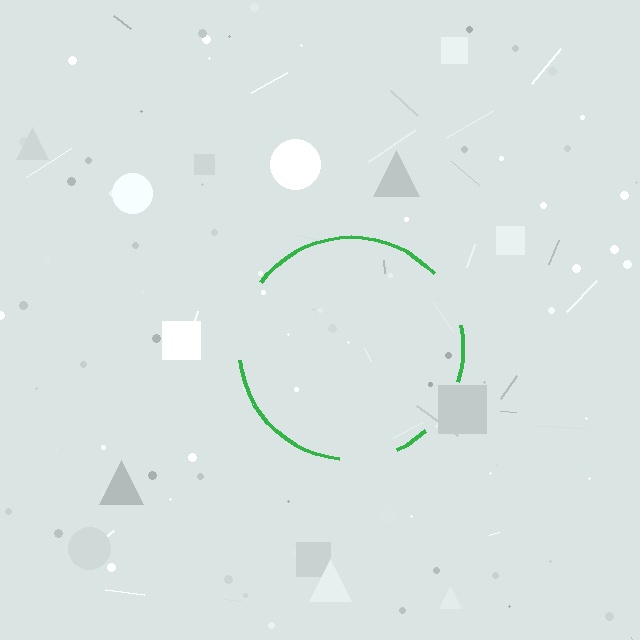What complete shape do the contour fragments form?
The contour fragments form a circle.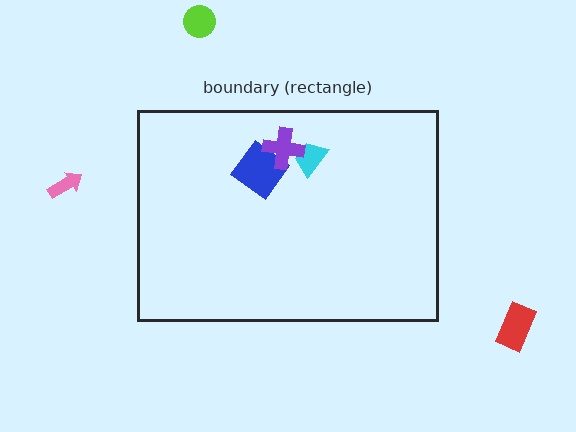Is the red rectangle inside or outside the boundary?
Outside.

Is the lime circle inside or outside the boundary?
Outside.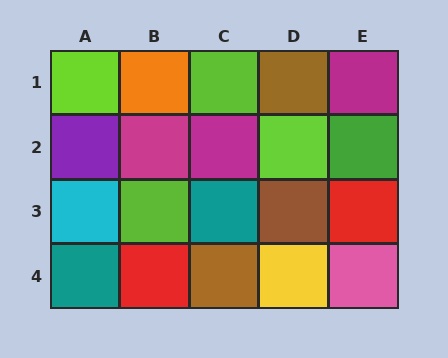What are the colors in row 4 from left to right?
Teal, red, brown, yellow, pink.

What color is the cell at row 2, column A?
Purple.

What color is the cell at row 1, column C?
Lime.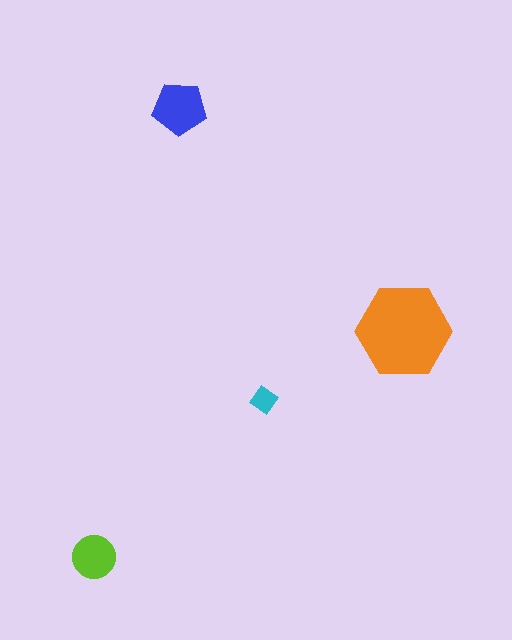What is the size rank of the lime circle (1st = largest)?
3rd.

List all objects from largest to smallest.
The orange hexagon, the blue pentagon, the lime circle, the cyan diamond.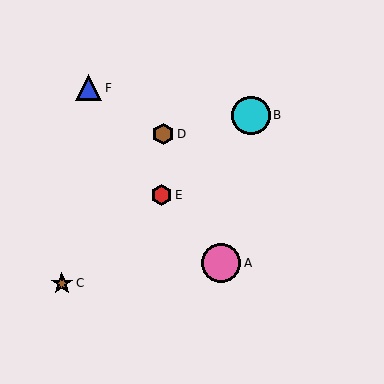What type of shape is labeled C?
Shape C is a brown star.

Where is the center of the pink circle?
The center of the pink circle is at (221, 263).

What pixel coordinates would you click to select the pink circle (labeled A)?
Click at (221, 263) to select the pink circle A.